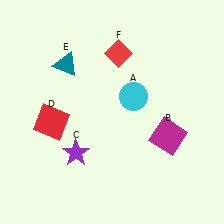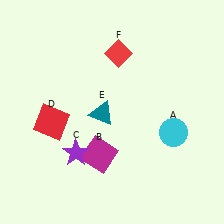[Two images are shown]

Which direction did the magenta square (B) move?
The magenta square (B) moved left.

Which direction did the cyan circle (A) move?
The cyan circle (A) moved right.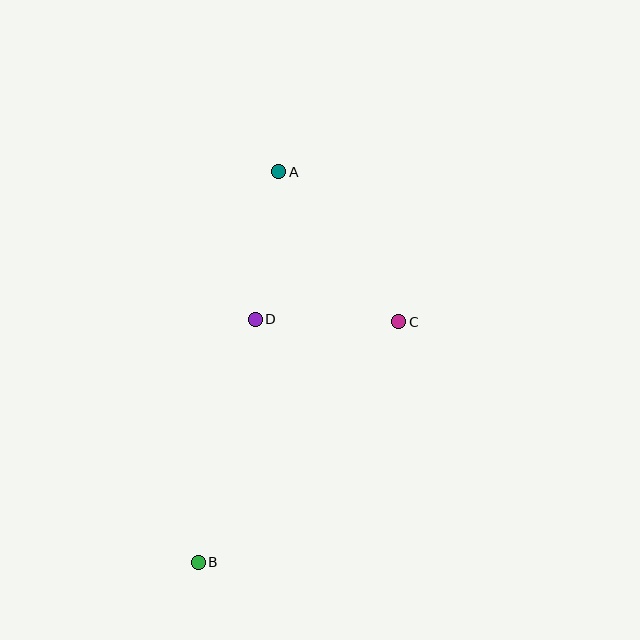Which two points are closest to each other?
Points C and D are closest to each other.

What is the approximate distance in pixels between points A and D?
The distance between A and D is approximately 149 pixels.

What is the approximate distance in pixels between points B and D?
The distance between B and D is approximately 249 pixels.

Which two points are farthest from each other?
Points A and B are farthest from each other.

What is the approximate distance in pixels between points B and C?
The distance between B and C is approximately 313 pixels.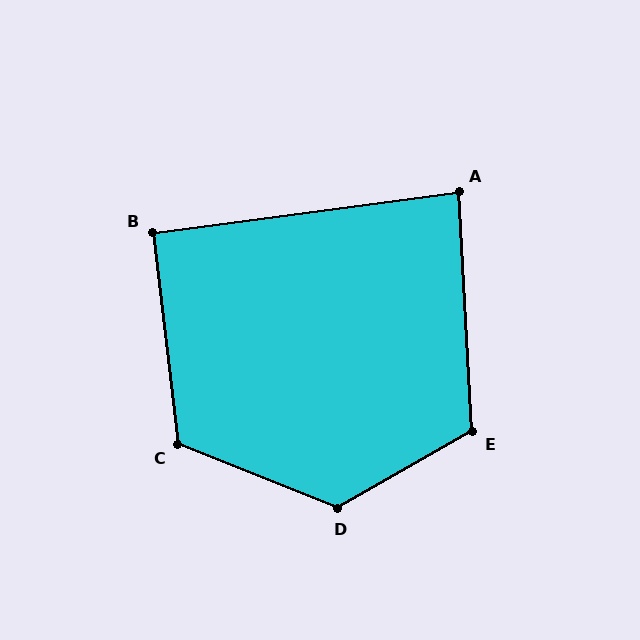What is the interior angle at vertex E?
Approximately 116 degrees (obtuse).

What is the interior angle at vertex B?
Approximately 91 degrees (approximately right).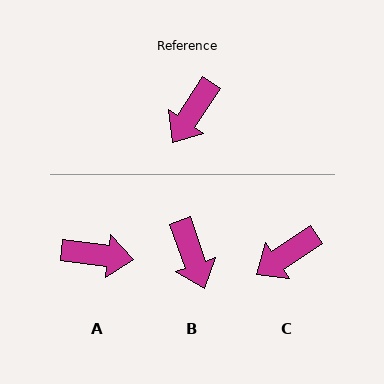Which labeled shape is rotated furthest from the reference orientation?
A, about 116 degrees away.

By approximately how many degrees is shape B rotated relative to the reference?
Approximately 53 degrees counter-clockwise.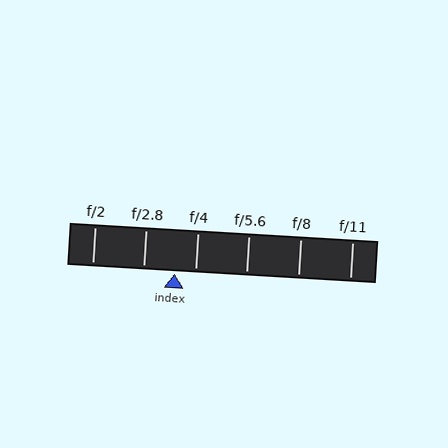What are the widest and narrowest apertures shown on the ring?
The widest aperture shown is f/2 and the narrowest is f/11.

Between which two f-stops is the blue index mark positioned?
The index mark is between f/2.8 and f/4.